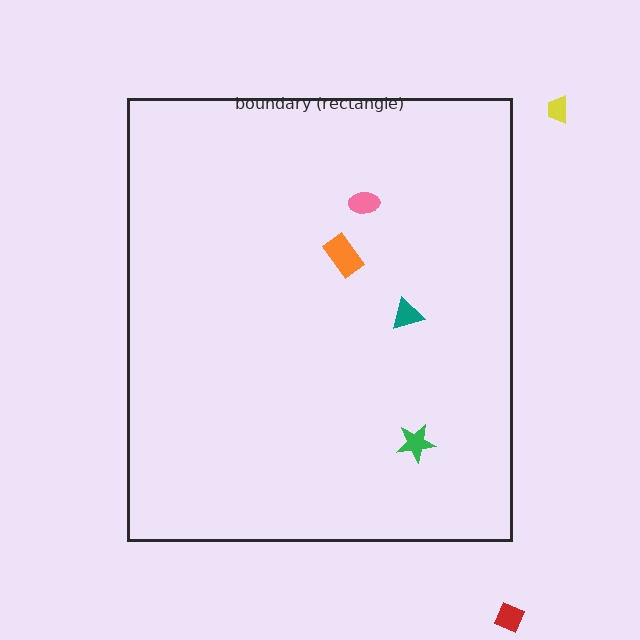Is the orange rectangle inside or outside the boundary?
Inside.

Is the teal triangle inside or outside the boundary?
Inside.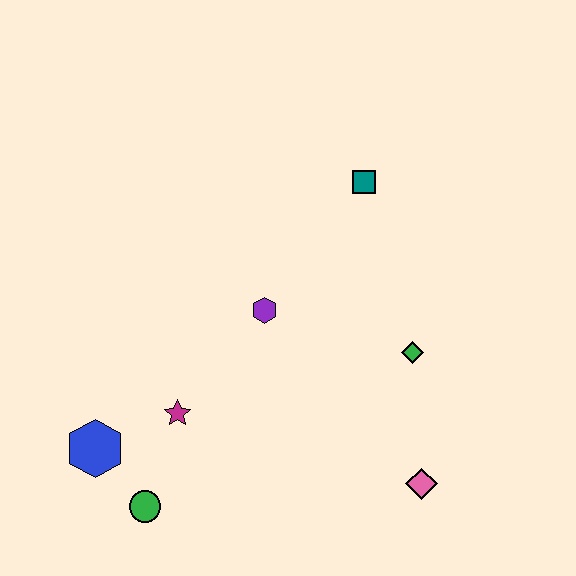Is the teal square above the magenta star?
Yes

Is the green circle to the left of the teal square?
Yes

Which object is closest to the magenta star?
The blue hexagon is closest to the magenta star.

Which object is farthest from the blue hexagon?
The teal square is farthest from the blue hexagon.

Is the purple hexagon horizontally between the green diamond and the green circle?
Yes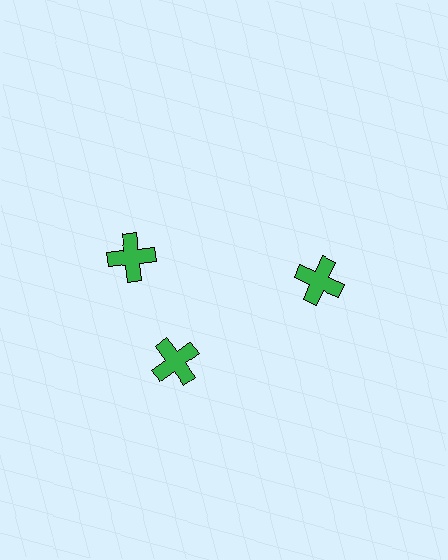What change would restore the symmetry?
The symmetry would be restored by rotating it back into even spacing with its neighbors so that all 3 crosses sit at equal angles and equal distance from the center.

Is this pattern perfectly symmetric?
No. The 3 green crosses are arranged in a ring, but one element near the 11 o'clock position is rotated out of alignment along the ring, breaking the 3-fold rotational symmetry.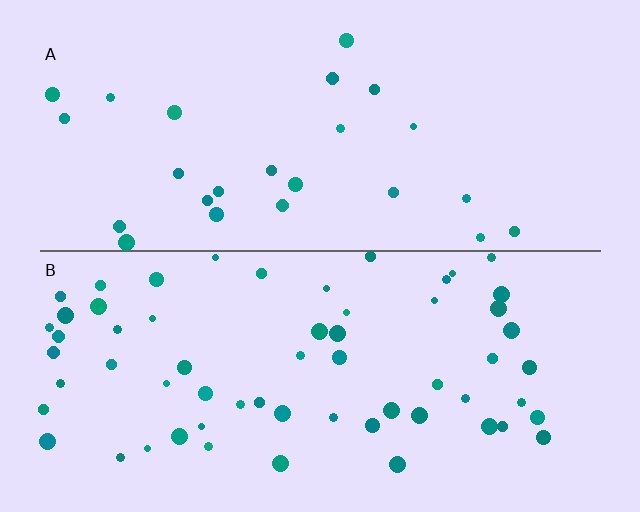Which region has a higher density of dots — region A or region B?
B (the bottom).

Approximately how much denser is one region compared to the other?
Approximately 2.5× — region B over region A.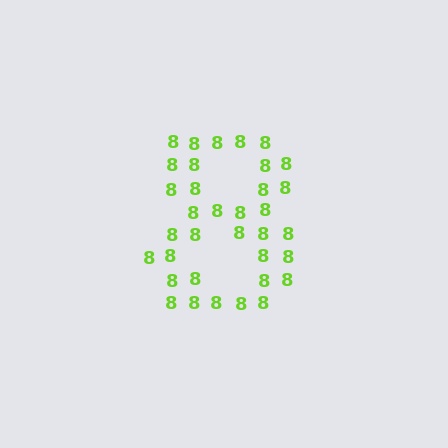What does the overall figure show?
The overall figure shows the digit 8.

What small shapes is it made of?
It is made of small digit 8's.